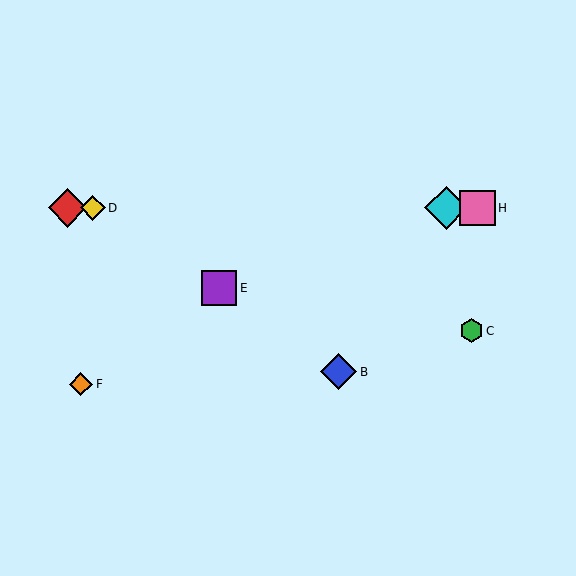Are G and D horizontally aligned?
Yes, both are at y≈208.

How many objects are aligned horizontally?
4 objects (A, D, G, H) are aligned horizontally.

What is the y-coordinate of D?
Object D is at y≈208.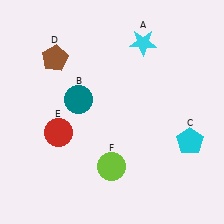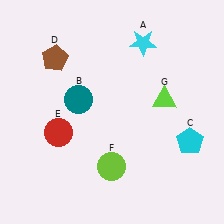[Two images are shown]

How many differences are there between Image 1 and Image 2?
There is 1 difference between the two images.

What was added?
A lime triangle (G) was added in Image 2.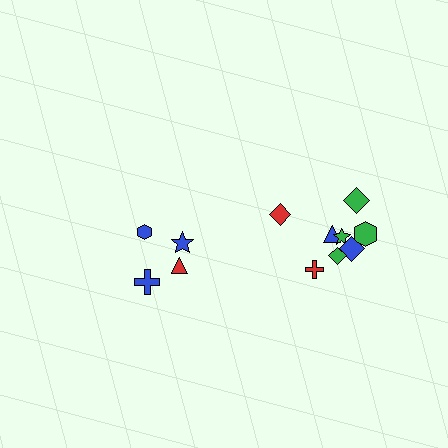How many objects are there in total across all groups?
There are 12 objects.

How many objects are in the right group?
There are 8 objects.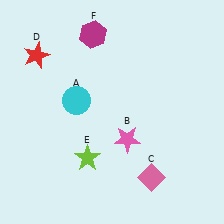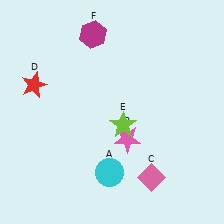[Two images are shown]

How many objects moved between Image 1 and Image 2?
3 objects moved between the two images.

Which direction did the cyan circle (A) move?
The cyan circle (A) moved down.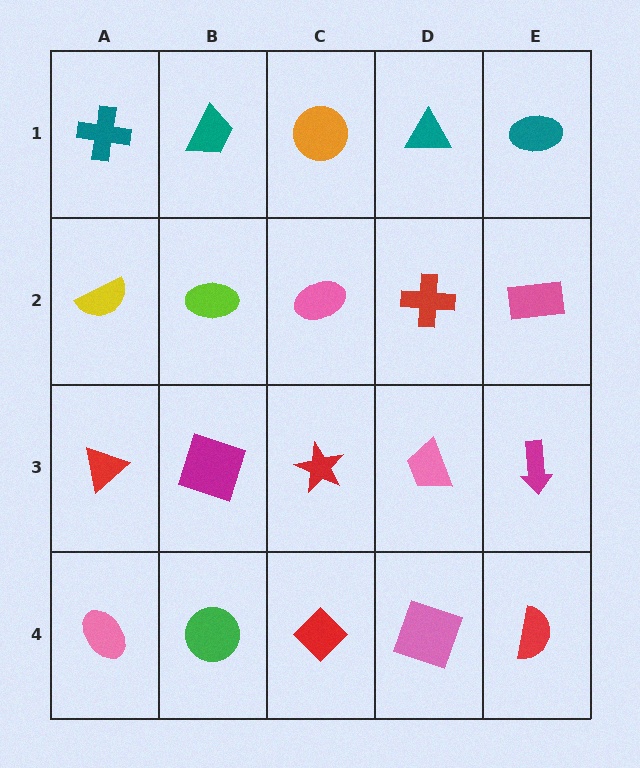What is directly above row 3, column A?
A yellow semicircle.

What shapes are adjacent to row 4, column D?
A pink trapezoid (row 3, column D), a red diamond (row 4, column C), a red semicircle (row 4, column E).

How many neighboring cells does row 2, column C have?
4.